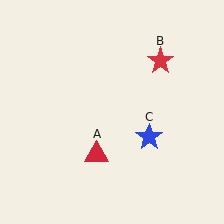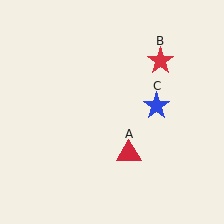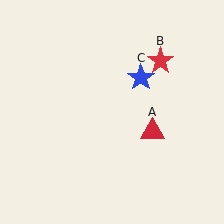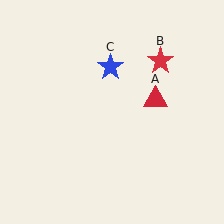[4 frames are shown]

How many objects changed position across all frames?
2 objects changed position: red triangle (object A), blue star (object C).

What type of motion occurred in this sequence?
The red triangle (object A), blue star (object C) rotated counterclockwise around the center of the scene.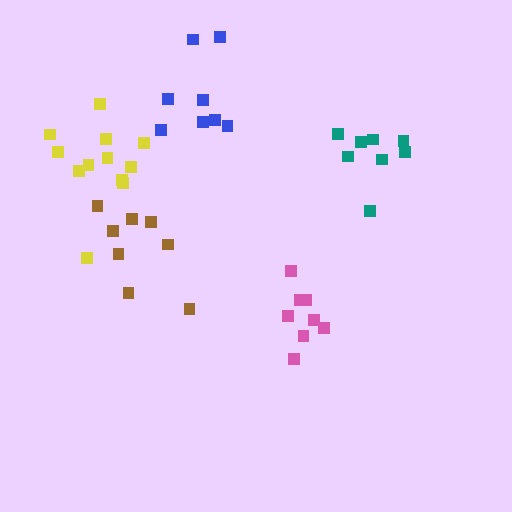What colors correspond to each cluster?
The clusters are colored: blue, pink, yellow, teal, brown.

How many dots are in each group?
Group 1: 8 dots, Group 2: 8 dots, Group 3: 12 dots, Group 4: 8 dots, Group 5: 8 dots (44 total).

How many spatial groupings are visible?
There are 5 spatial groupings.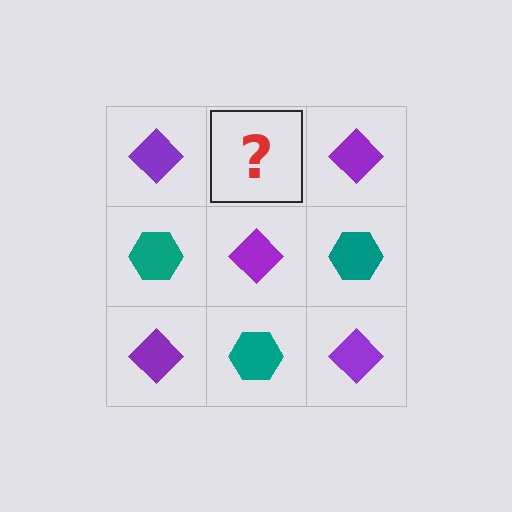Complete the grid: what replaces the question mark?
The question mark should be replaced with a teal hexagon.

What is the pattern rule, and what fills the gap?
The rule is that it alternates purple diamond and teal hexagon in a checkerboard pattern. The gap should be filled with a teal hexagon.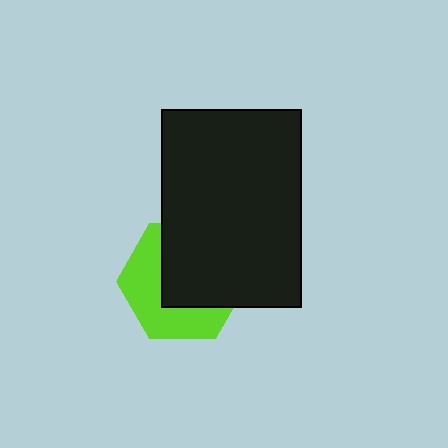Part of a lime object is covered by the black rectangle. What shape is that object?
It is a hexagon.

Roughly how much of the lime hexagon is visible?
About half of it is visible (roughly 46%).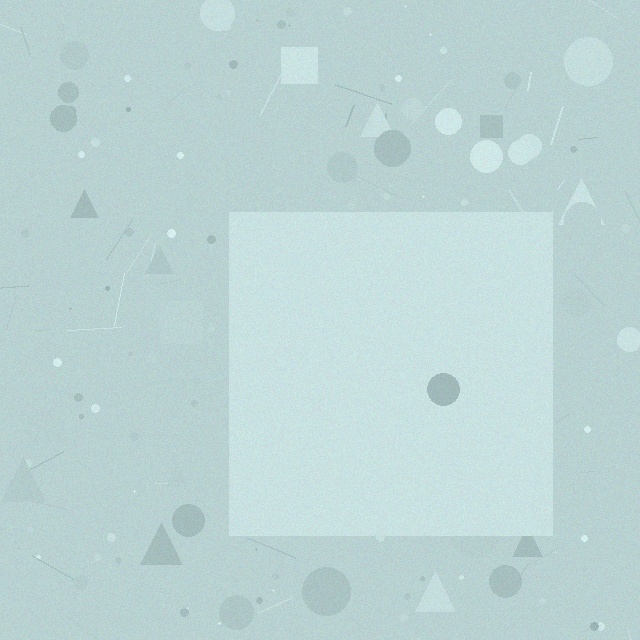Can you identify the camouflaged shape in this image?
The camouflaged shape is a square.